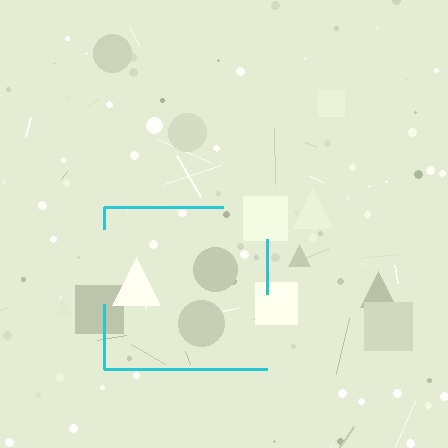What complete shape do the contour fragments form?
The contour fragments form a square.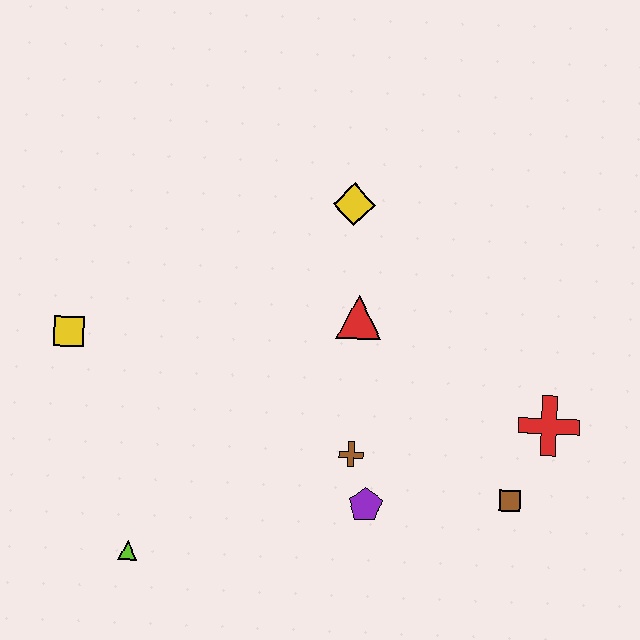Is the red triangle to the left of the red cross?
Yes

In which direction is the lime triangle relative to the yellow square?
The lime triangle is below the yellow square.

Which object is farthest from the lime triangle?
The red cross is farthest from the lime triangle.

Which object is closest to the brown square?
The red cross is closest to the brown square.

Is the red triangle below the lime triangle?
No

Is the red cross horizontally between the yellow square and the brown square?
No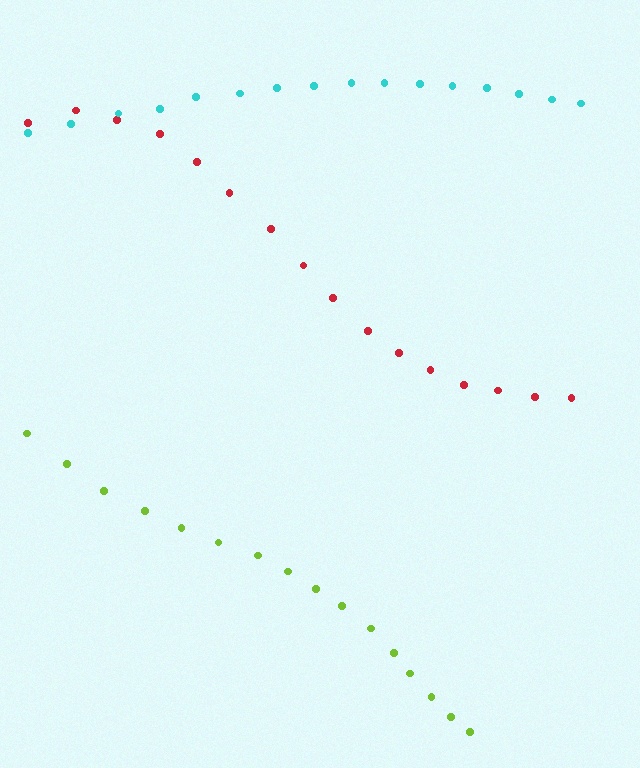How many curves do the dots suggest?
There are 3 distinct paths.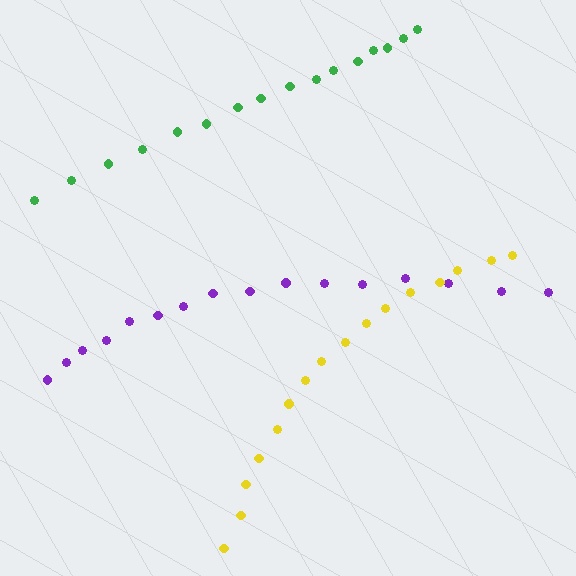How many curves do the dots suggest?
There are 3 distinct paths.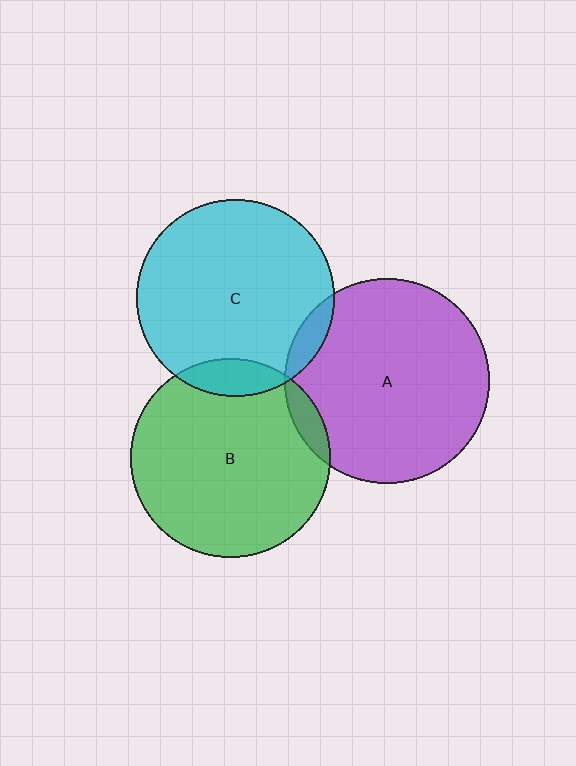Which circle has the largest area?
Circle A (purple).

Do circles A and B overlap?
Yes.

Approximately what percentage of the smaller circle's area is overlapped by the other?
Approximately 5%.